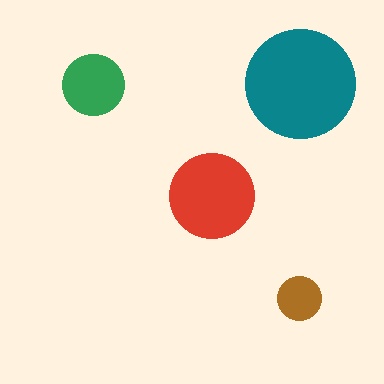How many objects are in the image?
There are 4 objects in the image.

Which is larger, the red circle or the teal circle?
The teal one.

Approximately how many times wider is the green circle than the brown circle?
About 1.5 times wider.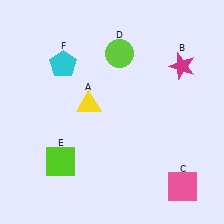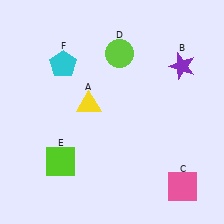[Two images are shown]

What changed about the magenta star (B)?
In Image 1, B is magenta. In Image 2, it changed to purple.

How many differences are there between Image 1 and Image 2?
There is 1 difference between the two images.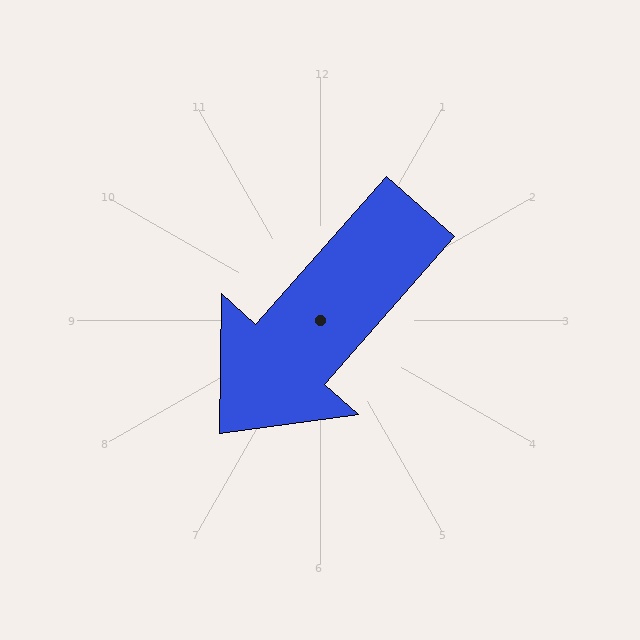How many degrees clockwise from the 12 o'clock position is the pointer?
Approximately 221 degrees.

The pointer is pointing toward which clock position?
Roughly 7 o'clock.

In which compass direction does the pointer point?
Southwest.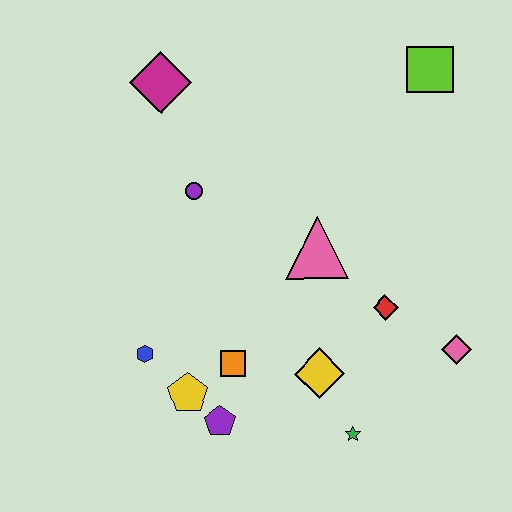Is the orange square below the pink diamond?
Yes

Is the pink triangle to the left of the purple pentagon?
No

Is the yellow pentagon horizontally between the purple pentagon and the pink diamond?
No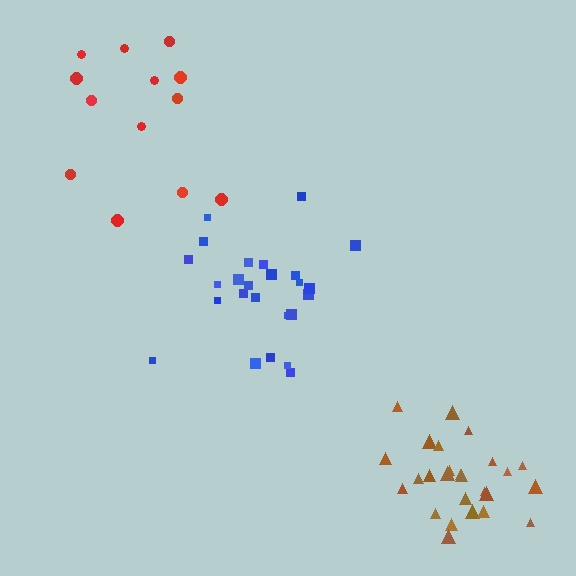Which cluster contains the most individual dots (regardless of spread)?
Brown (26).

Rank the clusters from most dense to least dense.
brown, blue, red.